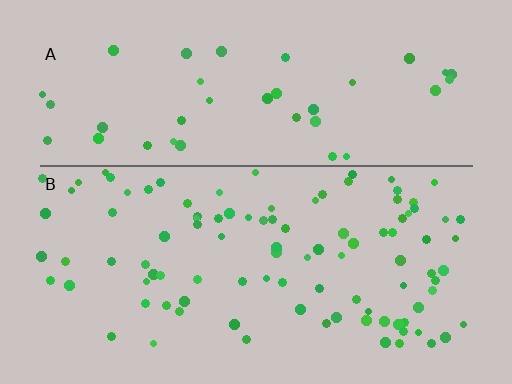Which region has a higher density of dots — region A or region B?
B (the bottom).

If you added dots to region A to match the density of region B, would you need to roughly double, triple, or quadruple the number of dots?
Approximately double.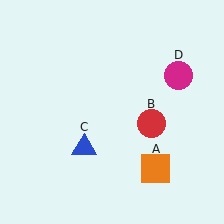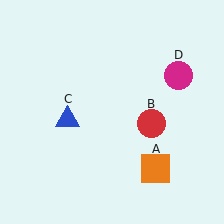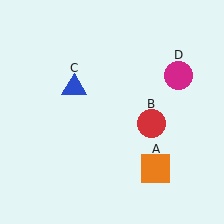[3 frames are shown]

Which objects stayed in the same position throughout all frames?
Orange square (object A) and red circle (object B) and magenta circle (object D) remained stationary.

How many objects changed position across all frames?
1 object changed position: blue triangle (object C).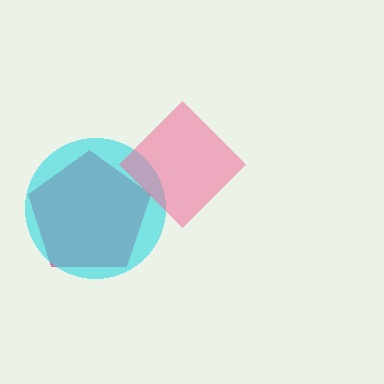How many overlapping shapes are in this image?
There are 3 overlapping shapes in the image.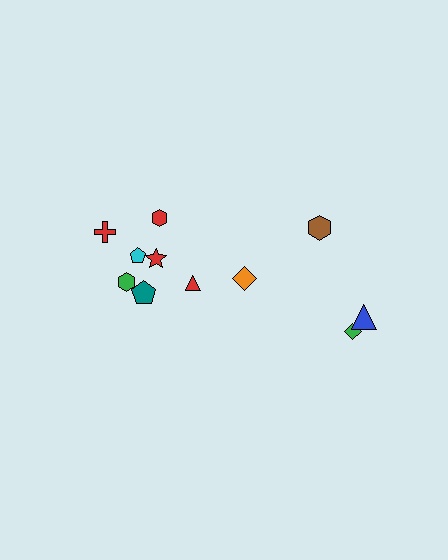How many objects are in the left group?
There are 7 objects.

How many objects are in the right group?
There are 4 objects.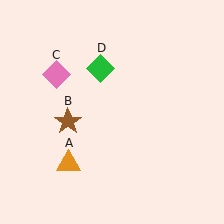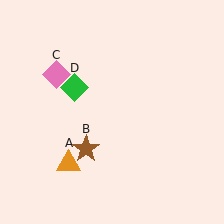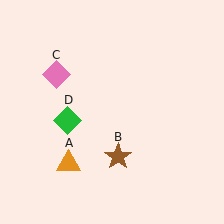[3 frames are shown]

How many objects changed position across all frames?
2 objects changed position: brown star (object B), green diamond (object D).